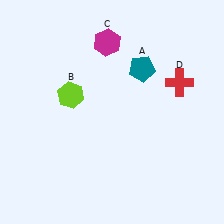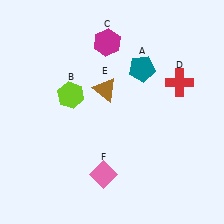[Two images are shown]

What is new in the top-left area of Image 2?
A brown triangle (E) was added in the top-left area of Image 2.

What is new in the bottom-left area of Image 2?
A pink diamond (F) was added in the bottom-left area of Image 2.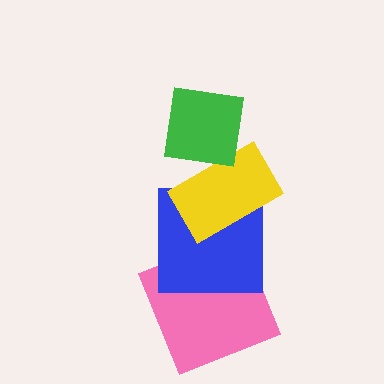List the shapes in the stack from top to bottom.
From top to bottom: the green square, the yellow rectangle, the blue square, the pink square.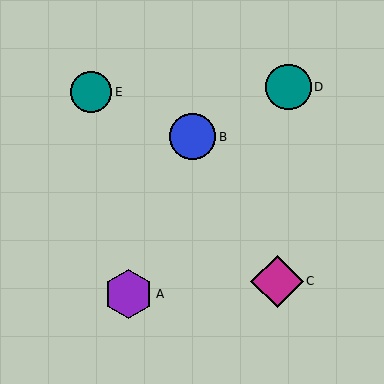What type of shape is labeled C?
Shape C is a magenta diamond.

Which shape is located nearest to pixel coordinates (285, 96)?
The teal circle (labeled D) at (288, 87) is nearest to that location.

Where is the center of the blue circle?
The center of the blue circle is at (193, 137).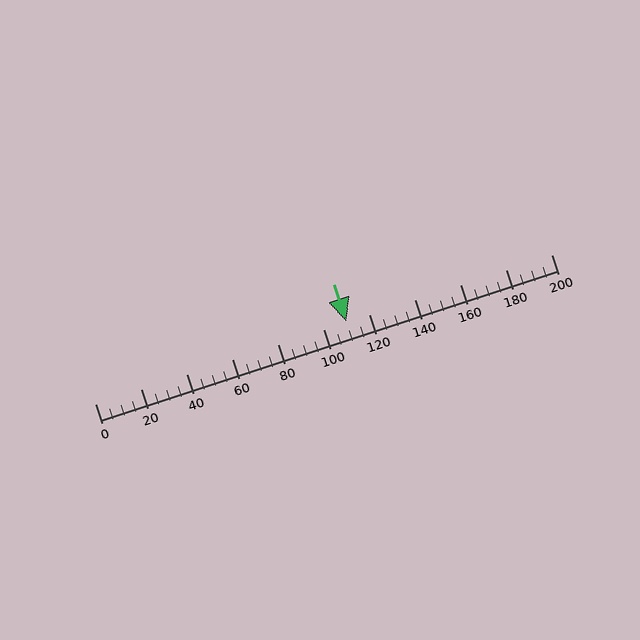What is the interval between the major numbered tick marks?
The major tick marks are spaced 20 units apart.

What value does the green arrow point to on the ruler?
The green arrow points to approximately 110.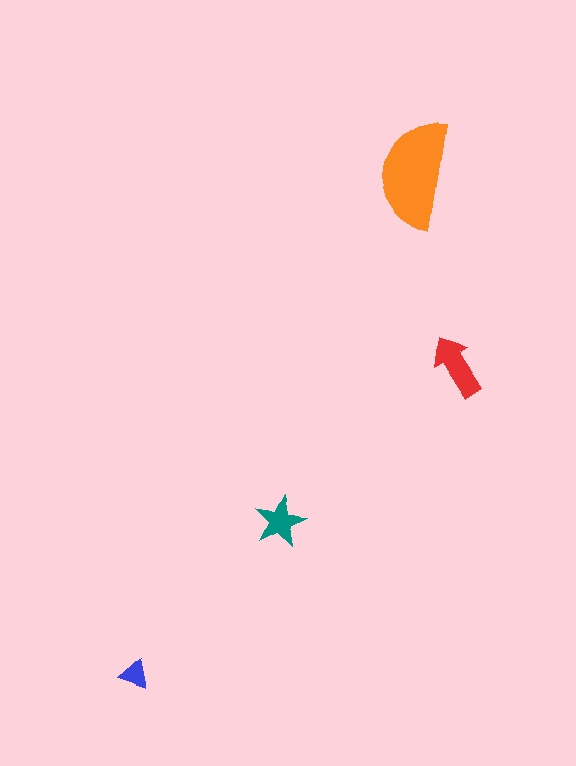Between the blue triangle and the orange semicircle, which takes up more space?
The orange semicircle.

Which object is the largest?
The orange semicircle.